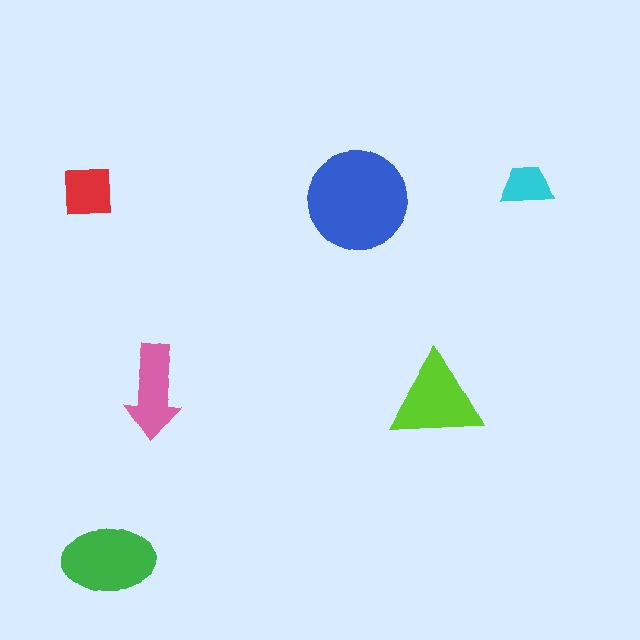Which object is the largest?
The blue circle.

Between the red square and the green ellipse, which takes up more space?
The green ellipse.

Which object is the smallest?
The cyan trapezoid.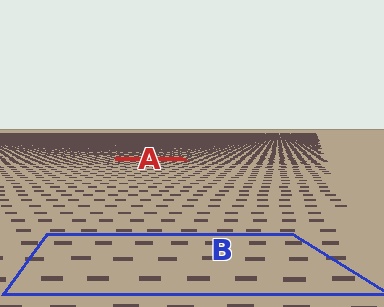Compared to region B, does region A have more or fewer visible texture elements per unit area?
Region A has more texture elements per unit area — they are packed more densely because it is farther away.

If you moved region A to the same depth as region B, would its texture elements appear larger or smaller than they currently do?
They would appear larger. At a closer depth, the same texture elements are projected at a bigger on-screen size.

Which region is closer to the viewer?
Region B is closer. The texture elements there are larger and more spread out.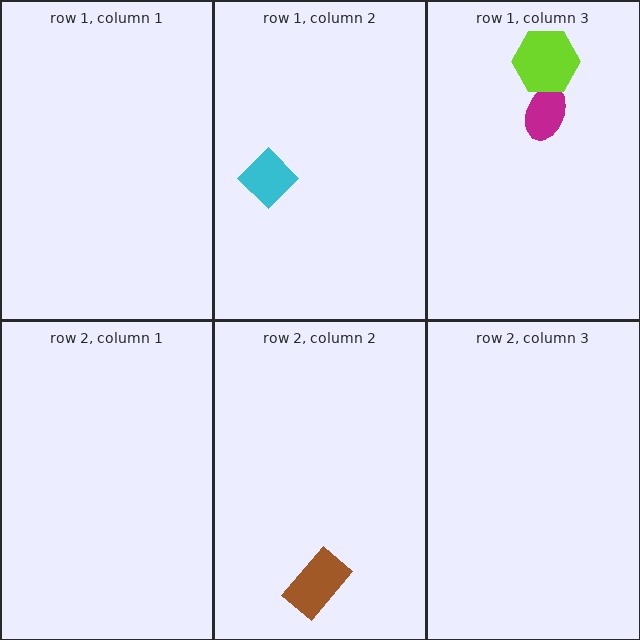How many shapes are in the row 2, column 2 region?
1.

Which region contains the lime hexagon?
The row 1, column 3 region.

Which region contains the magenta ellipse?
The row 1, column 3 region.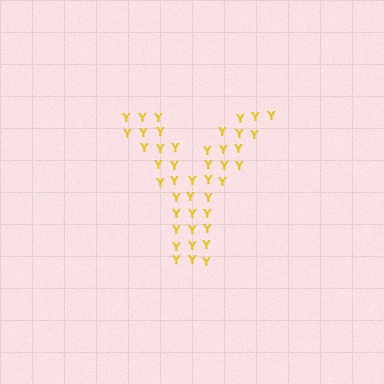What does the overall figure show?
The overall figure shows the letter Y.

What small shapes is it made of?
It is made of small letter Y's.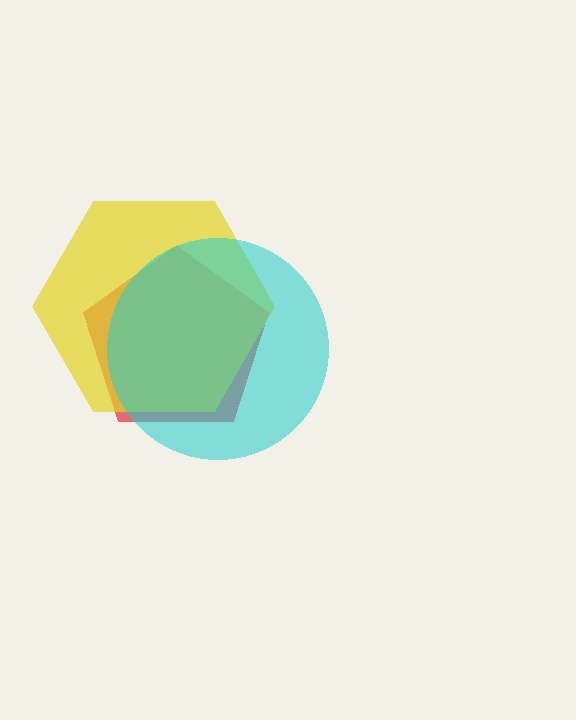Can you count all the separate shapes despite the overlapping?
Yes, there are 3 separate shapes.